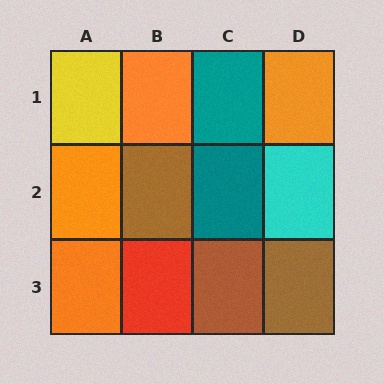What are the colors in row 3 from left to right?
Orange, red, brown, brown.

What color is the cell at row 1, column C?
Teal.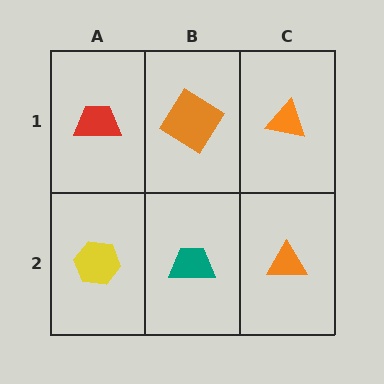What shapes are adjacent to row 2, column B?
An orange diamond (row 1, column B), a yellow hexagon (row 2, column A), an orange triangle (row 2, column C).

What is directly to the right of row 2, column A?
A teal trapezoid.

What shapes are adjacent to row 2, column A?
A red trapezoid (row 1, column A), a teal trapezoid (row 2, column B).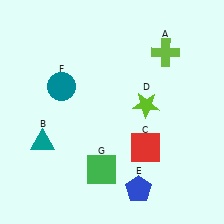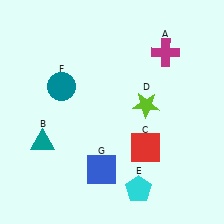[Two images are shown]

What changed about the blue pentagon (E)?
In Image 1, E is blue. In Image 2, it changed to cyan.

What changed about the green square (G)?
In Image 1, G is green. In Image 2, it changed to blue.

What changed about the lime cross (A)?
In Image 1, A is lime. In Image 2, it changed to magenta.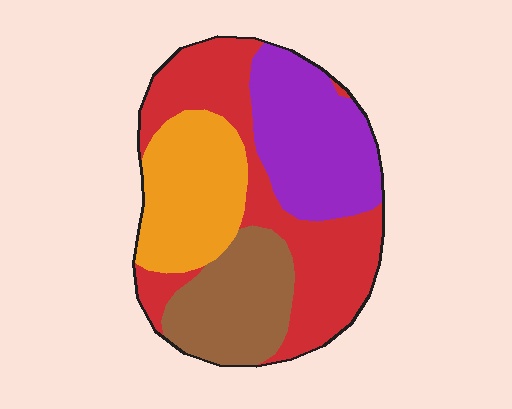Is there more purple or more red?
Red.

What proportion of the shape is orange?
Orange covers about 20% of the shape.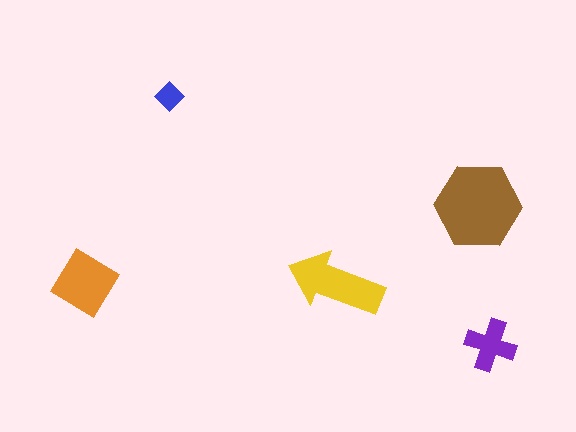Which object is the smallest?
The blue diamond.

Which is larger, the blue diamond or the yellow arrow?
The yellow arrow.